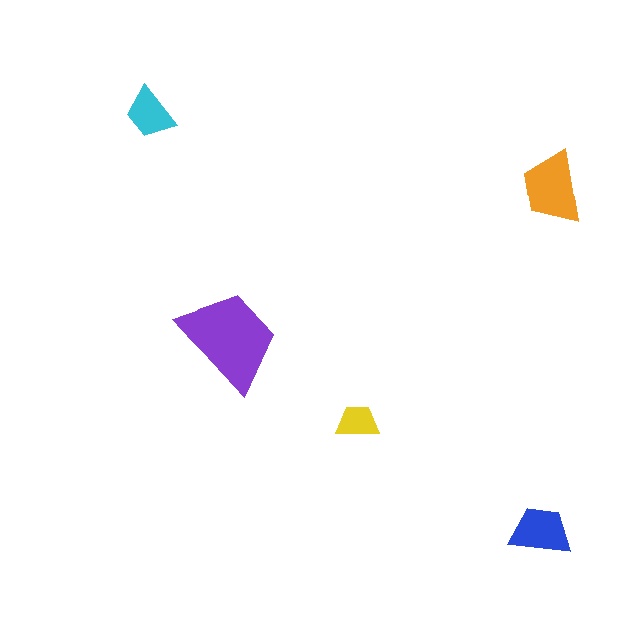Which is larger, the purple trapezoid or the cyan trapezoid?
The purple one.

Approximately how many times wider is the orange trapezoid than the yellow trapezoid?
About 1.5 times wider.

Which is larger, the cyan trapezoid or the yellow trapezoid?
The cyan one.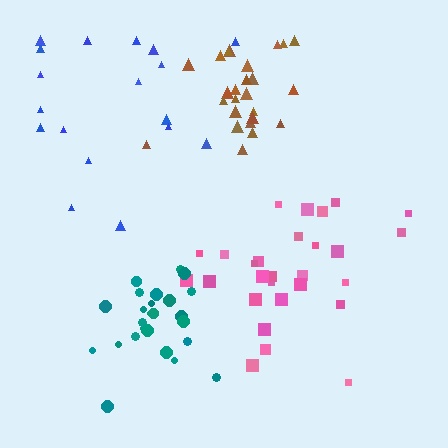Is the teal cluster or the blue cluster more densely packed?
Teal.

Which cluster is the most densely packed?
Brown.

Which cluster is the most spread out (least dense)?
Blue.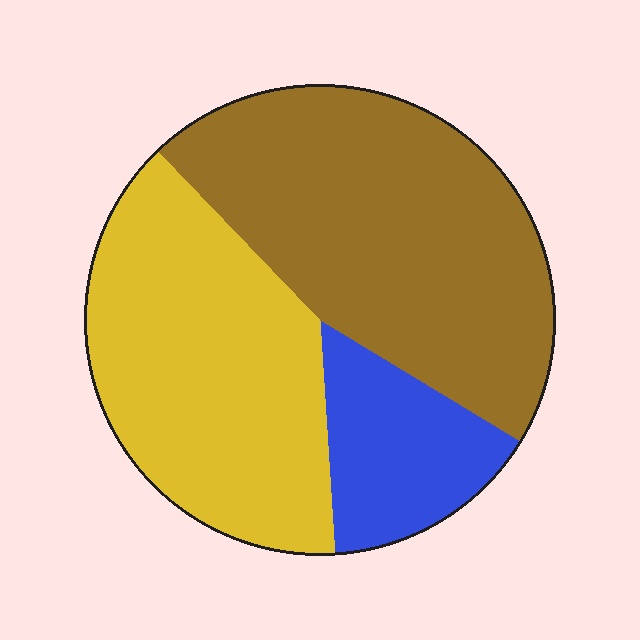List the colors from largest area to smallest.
From largest to smallest: brown, yellow, blue.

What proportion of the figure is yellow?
Yellow takes up between a quarter and a half of the figure.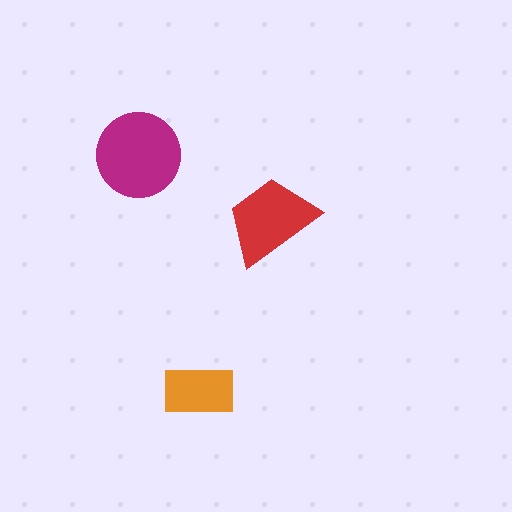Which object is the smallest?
The orange rectangle.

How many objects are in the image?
There are 3 objects in the image.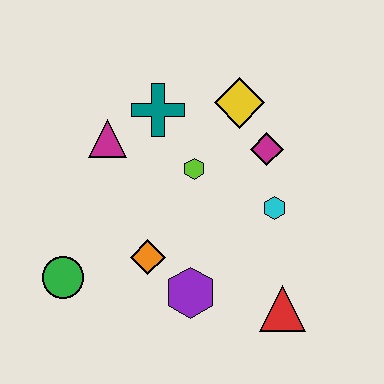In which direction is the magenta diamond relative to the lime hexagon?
The magenta diamond is to the right of the lime hexagon.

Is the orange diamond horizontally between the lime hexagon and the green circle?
Yes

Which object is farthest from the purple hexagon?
The yellow diamond is farthest from the purple hexagon.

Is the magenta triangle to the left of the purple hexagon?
Yes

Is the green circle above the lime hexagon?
No